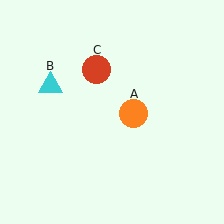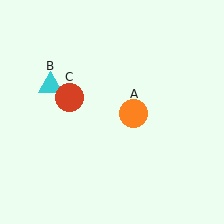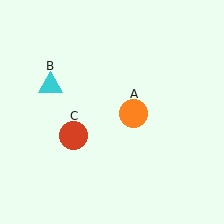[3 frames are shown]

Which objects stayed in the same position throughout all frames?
Orange circle (object A) and cyan triangle (object B) remained stationary.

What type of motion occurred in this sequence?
The red circle (object C) rotated counterclockwise around the center of the scene.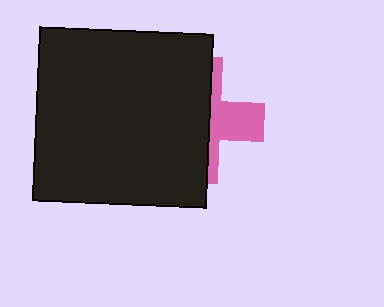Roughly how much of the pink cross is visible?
A small part of it is visible (roughly 36%).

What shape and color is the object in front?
The object in front is a black square.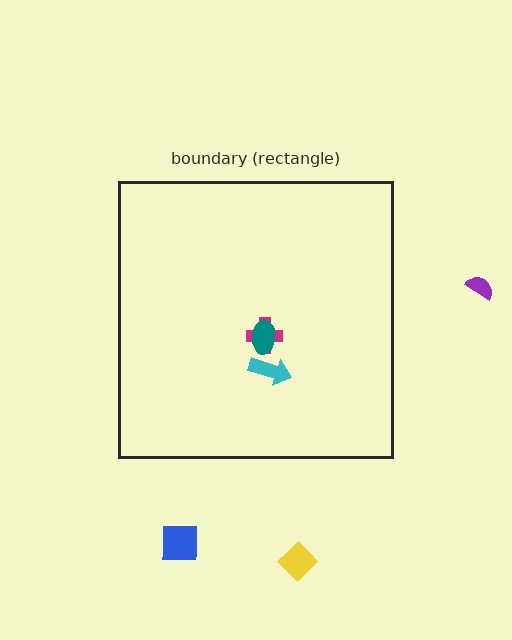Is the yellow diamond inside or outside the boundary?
Outside.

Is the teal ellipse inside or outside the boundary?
Inside.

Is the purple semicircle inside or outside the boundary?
Outside.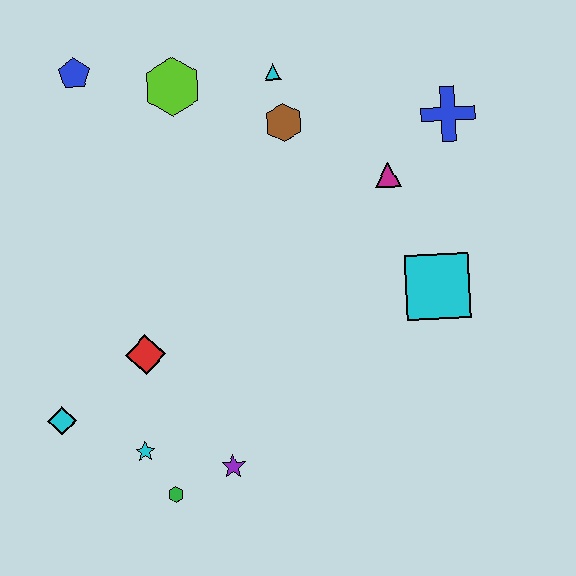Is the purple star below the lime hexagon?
Yes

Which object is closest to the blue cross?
The magenta triangle is closest to the blue cross.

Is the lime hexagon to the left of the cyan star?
No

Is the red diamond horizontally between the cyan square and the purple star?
No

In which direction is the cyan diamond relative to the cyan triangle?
The cyan diamond is below the cyan triangle.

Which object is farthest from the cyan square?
The blue pentagon is farthest from the cyan square.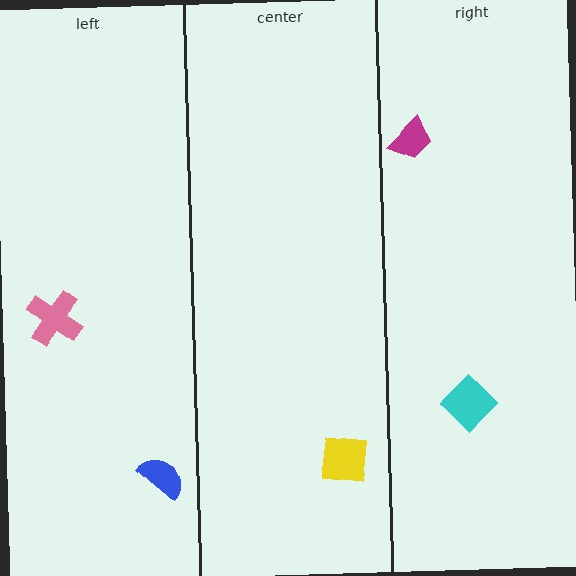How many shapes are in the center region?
1.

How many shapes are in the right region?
2.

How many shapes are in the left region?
2.